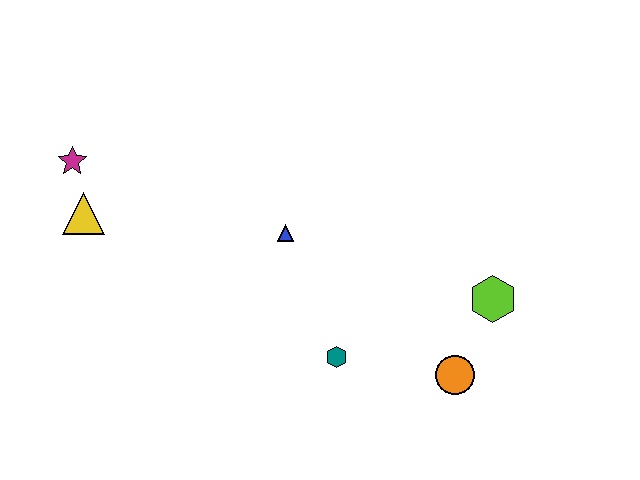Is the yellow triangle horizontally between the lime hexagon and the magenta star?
Yes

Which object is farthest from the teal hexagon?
The magenta star is farthest from the teal hexagon.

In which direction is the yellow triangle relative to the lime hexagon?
The yellow triangle is to the left of the lime hexagon.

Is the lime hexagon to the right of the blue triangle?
Yes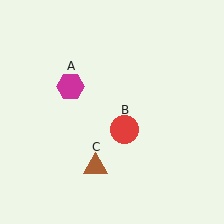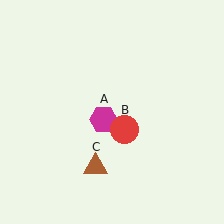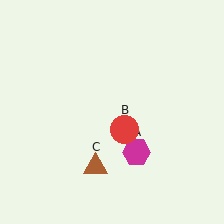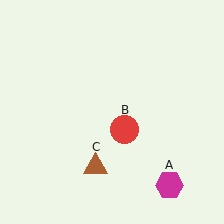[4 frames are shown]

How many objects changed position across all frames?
1 object changed position: magenta hexagon (object A).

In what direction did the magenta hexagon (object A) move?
The magenta hexagon (object A) moved down and to the right.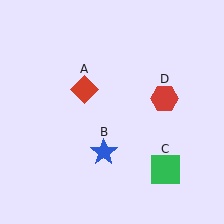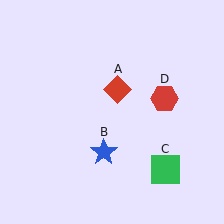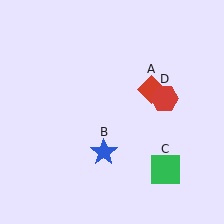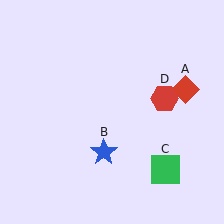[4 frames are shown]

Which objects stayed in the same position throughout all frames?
Blue star (object B) and green square (object C) and red hexagon (object D) remained stationary.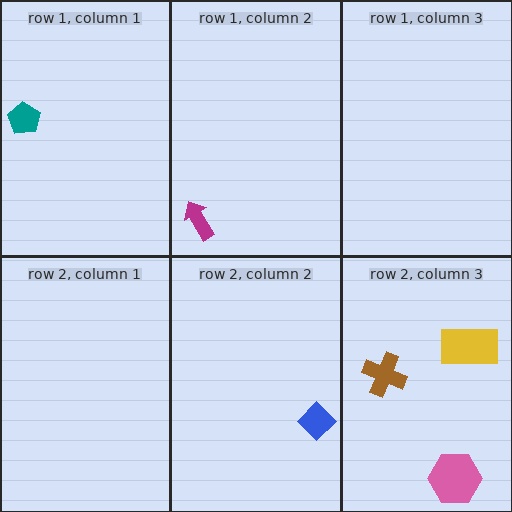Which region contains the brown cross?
The row 2, column 3 region.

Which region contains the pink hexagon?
The row 2, column 3 region.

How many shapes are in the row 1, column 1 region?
1.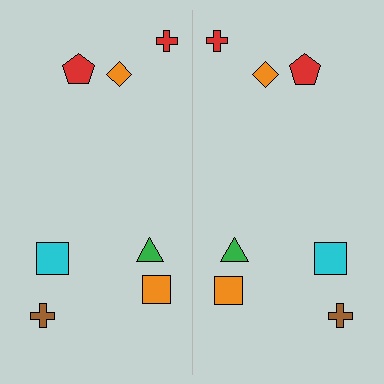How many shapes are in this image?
There are 14 shapes in this image.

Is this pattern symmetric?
Yes, this pattern has bilateral (reflection) symmetry.